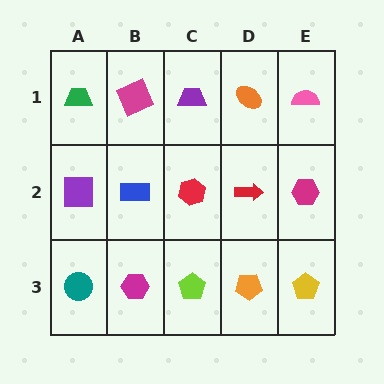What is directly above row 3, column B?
A blue rectangle.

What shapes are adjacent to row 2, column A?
A green trapezoid (row 1, column A), a teal circle (row 3, column A), a blue rectangle (row 2, column B).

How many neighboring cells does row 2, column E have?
3.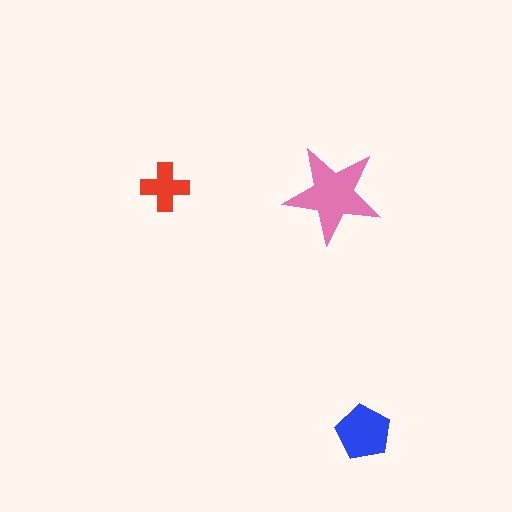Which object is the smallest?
The red cross.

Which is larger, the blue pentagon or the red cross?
The blue pentagon.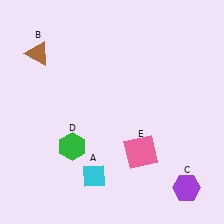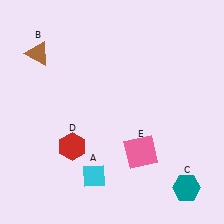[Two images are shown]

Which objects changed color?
C changed from purple to teal. D changed from green to red.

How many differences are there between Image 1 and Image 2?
There are 2 differences between the two images.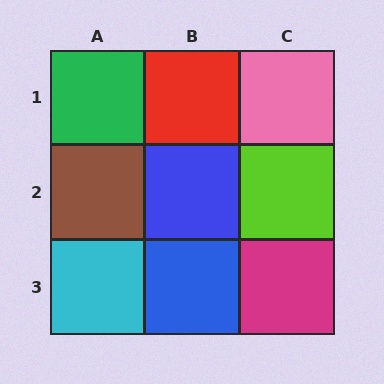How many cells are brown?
1 cell is brown.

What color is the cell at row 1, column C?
Pink.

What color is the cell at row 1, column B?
Red.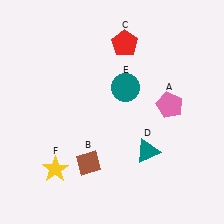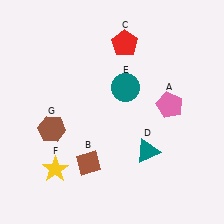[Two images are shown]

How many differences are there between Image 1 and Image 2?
There is 1 difference between the two images.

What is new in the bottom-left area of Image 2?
A brown hexagon (G) was added in the bottom-left area of Image 2.